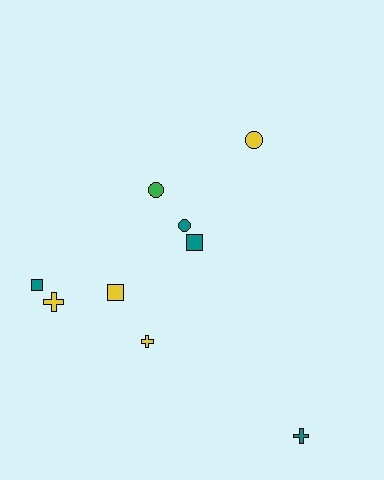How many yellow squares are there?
There is 1 yellow square.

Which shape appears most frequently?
Cross, with 3 objects.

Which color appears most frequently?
Teal, with 4 objects.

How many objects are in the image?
There are 9 objects.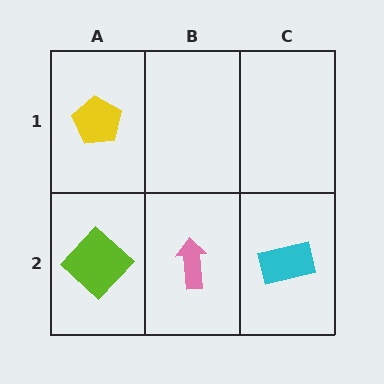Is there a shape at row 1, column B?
No, that cell is empty.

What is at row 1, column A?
A yellow pentagon.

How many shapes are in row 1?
1 shape.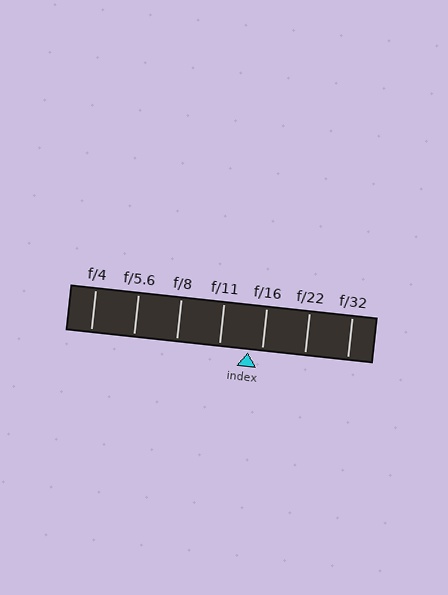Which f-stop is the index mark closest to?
The index mark is closest to f/16.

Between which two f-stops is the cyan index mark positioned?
The index mark is between f/11 and f/16.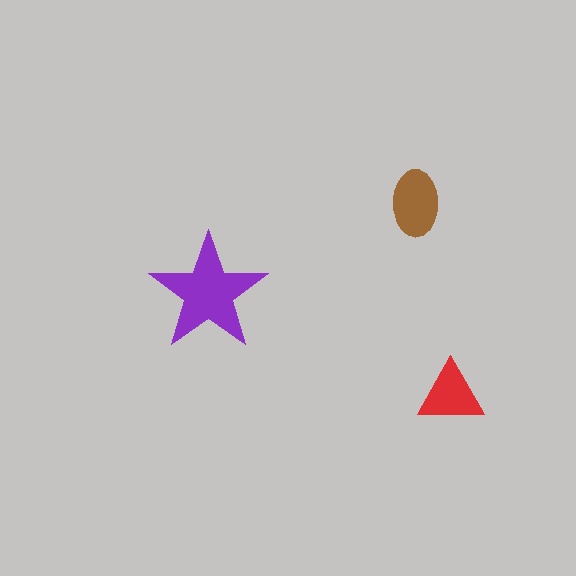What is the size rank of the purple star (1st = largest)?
1st.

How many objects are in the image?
There are 3 objects in the image.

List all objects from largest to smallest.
The purple star, the brown ellipse, the red triangle.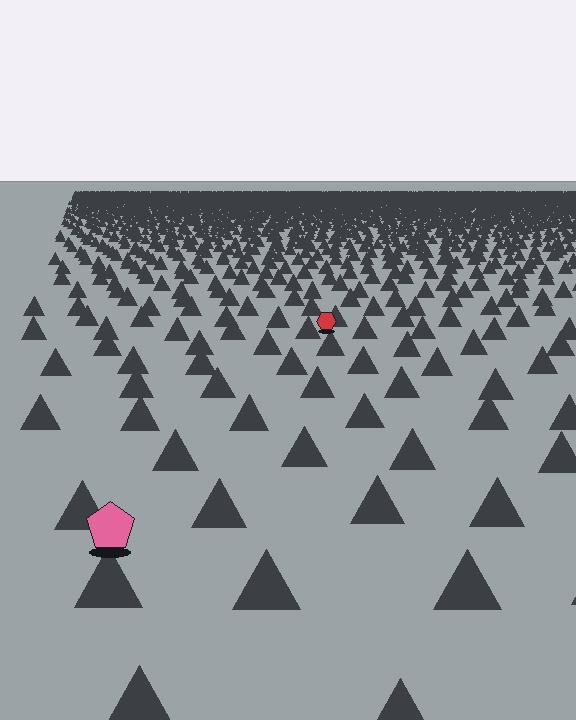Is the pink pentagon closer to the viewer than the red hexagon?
Yes. The pink pentagon is closer — you can tell from the texture gradient: the ground texture is coarser near it.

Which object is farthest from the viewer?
The red hexagon is farthest from the viewer. It appears smaller and the ground texture around it is denser.